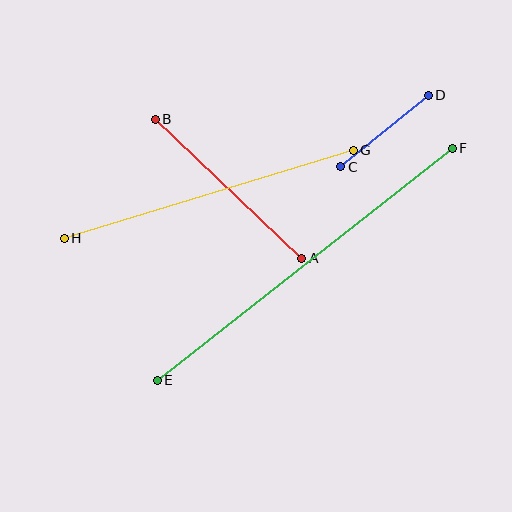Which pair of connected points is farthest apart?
Points E and F are farthest apart.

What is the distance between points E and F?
The distance is approximately 375 pixels.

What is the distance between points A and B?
The distance is approximately 202 pixels.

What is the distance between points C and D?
The distance is approximately 113 pixels.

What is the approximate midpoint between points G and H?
The midpoint is at approximately (209, 194) pixels.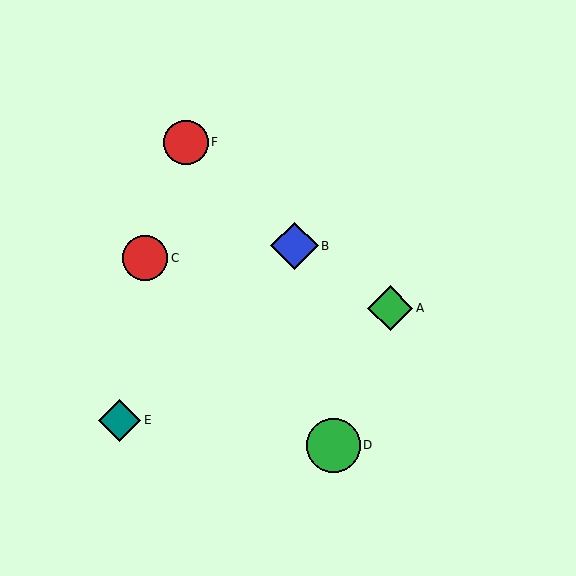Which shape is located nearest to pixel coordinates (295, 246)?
The blue diamond (labeled B) at (294, 246) is nearest to that location.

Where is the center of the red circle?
The center of the red circle is at (186, 143).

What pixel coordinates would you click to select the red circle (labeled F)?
Click at (186, 143) to select the red circle F.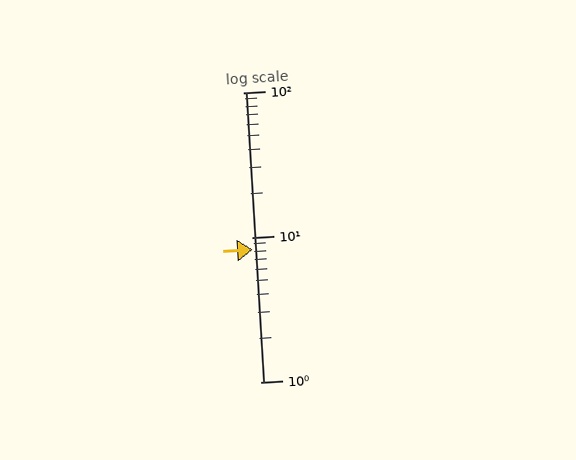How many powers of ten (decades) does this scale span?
The scale spans 2 decades, from 1 to 100.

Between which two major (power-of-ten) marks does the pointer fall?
The pointer is between 1 and 10.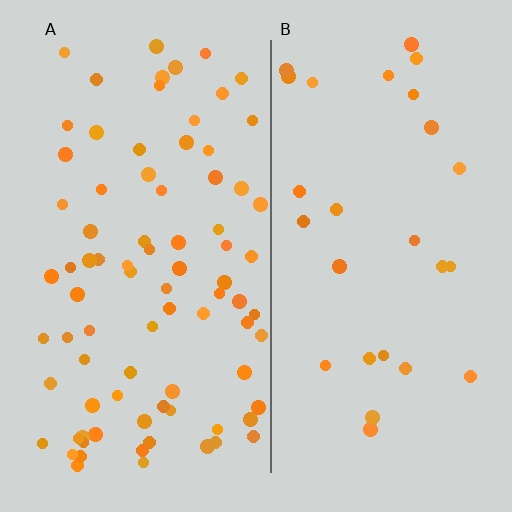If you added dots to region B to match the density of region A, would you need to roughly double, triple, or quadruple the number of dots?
Approximately triple.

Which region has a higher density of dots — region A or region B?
A (the left).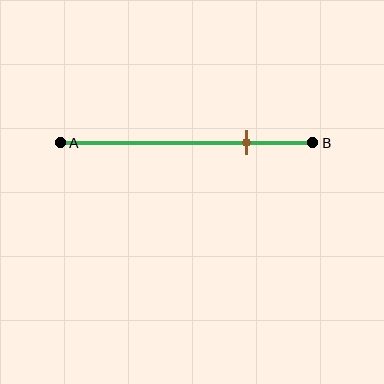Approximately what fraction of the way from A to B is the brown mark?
The brown mark is approximately 75% of the way from A to B.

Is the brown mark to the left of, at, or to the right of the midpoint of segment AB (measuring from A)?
The brown mark is to the right of the midpoint of segment AB.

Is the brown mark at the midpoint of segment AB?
No, the mark is at about 75% from A, not at the 50% midpoint.